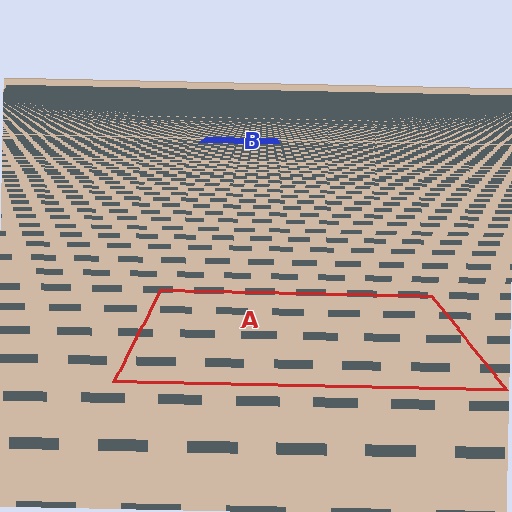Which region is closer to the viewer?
Region A is closer. The texture elements there are larger and more spread out.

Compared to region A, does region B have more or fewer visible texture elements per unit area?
Region B has more texture elements per unit area — they are packed more densely because it is farther away.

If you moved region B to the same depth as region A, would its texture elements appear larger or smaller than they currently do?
They would appear larger. At a closer depth, the same texture elements are projected at a bigger on-screen size.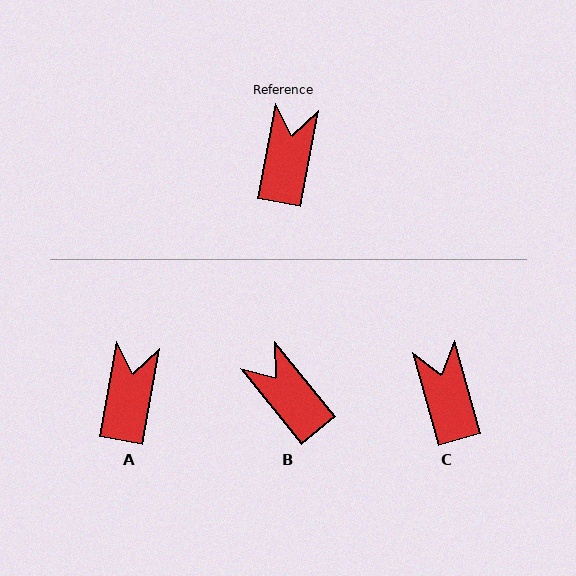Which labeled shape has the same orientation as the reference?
A.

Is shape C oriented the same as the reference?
No, it is off by about 26 degrees.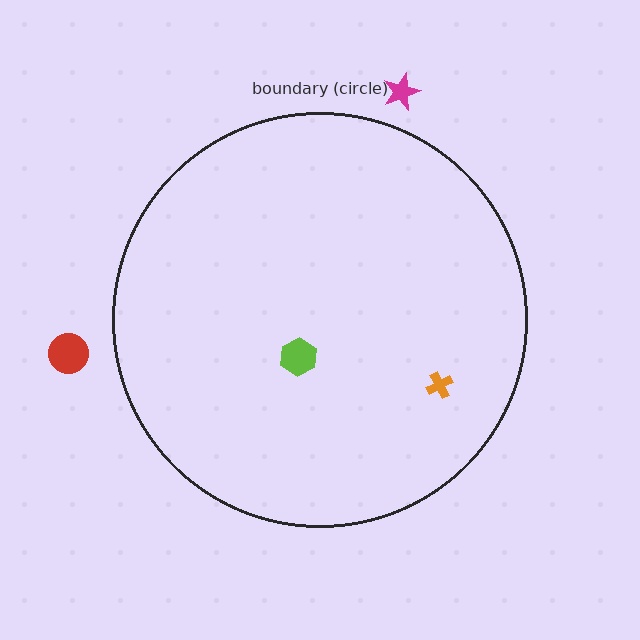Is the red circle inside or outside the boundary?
Outside.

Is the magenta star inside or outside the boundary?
Outside.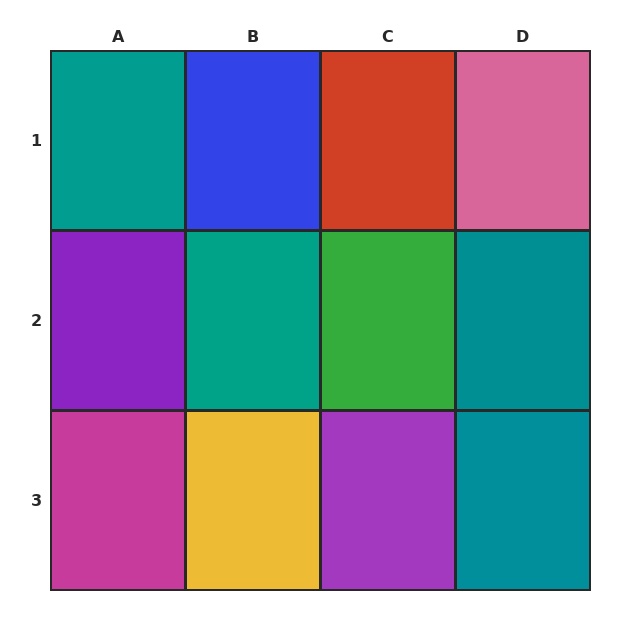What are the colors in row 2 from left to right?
Purple, teal, green, teal.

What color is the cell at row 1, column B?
Blue.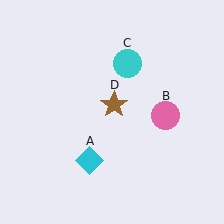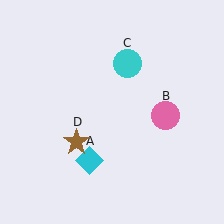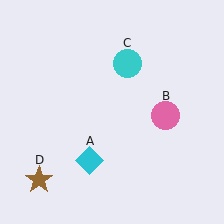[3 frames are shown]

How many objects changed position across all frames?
1 object changed position: brown star (object D).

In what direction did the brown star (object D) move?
The brown star (object D) moved down and to the left.